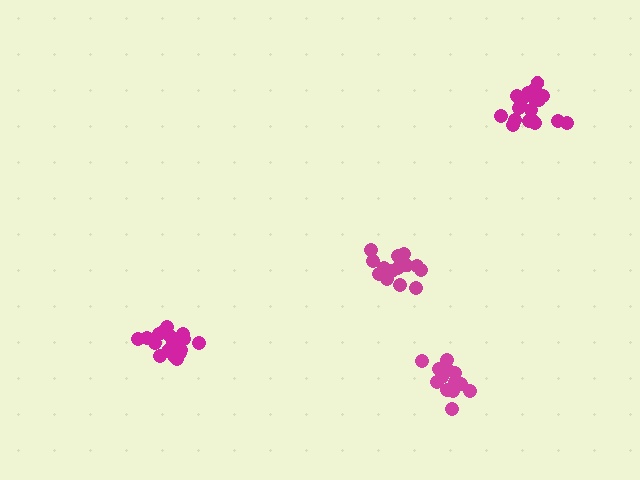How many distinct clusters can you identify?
There are 4 distinct clusters.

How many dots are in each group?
Group 1: 13 dots, Group 2: 19 dots, Group 3: 16 dots, Group 4: 19 dots (67 total).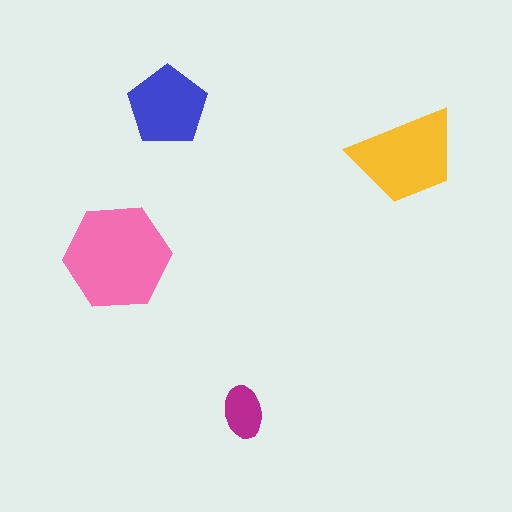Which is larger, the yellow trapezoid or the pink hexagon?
The pink hexagon.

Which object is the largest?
The pink hexagon.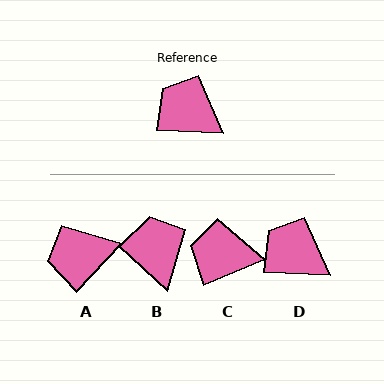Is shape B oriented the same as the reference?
No, it is off by about 40 degrees.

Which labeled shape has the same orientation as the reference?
D.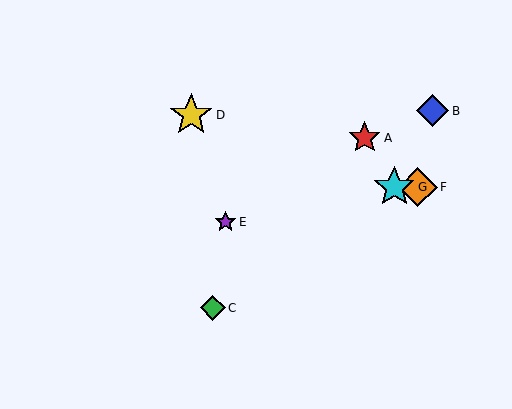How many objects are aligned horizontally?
2 objects (F, G) are aligned horizontally.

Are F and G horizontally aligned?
Yes, both are at y≈187.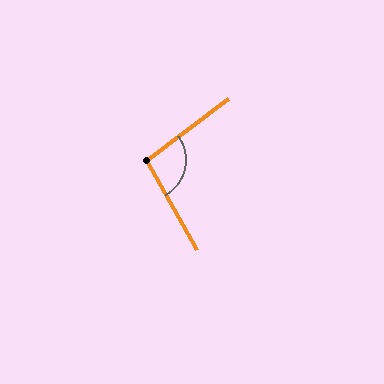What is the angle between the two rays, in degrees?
Approximately 98 degrees.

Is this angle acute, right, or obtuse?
It is obtuse.